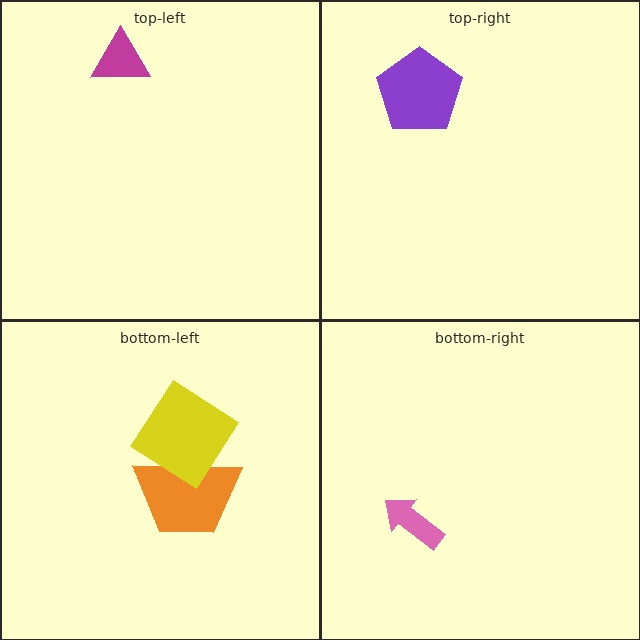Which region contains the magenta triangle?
The top-left region.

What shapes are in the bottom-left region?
The orange trapezoid, the yellow diamond.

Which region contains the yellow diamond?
The bottom-left region.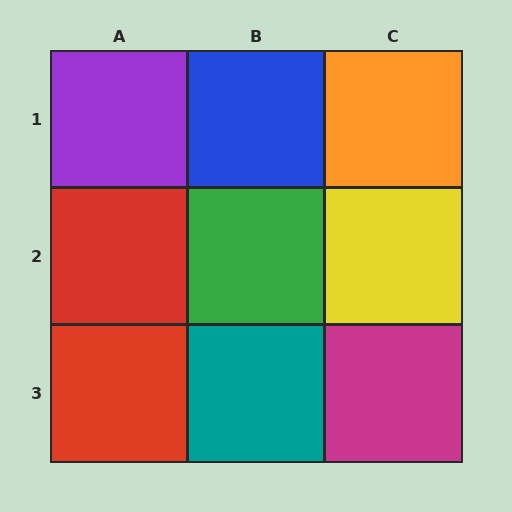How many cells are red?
2 cells are red.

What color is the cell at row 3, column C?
Magenta.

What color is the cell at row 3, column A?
Red.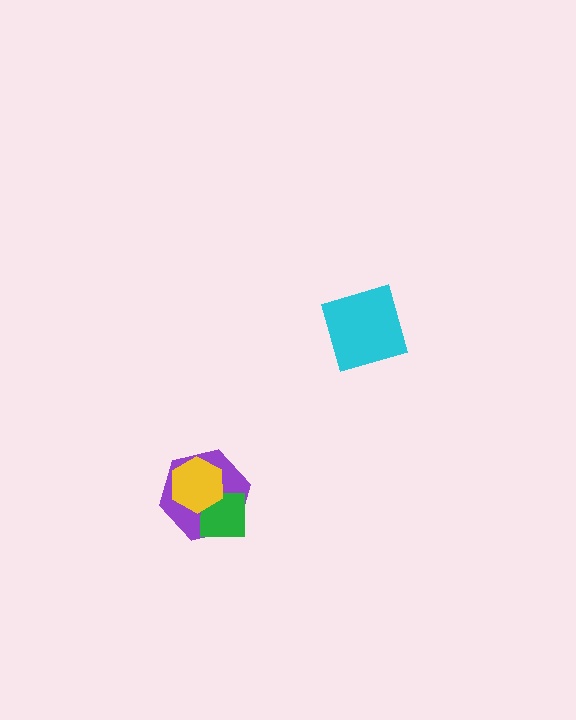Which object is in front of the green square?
The yellow hexagon is in front of the green square.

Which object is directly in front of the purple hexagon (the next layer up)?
The green square is directly in front of the purple hexagon.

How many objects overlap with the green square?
2 objects overlap with the green square.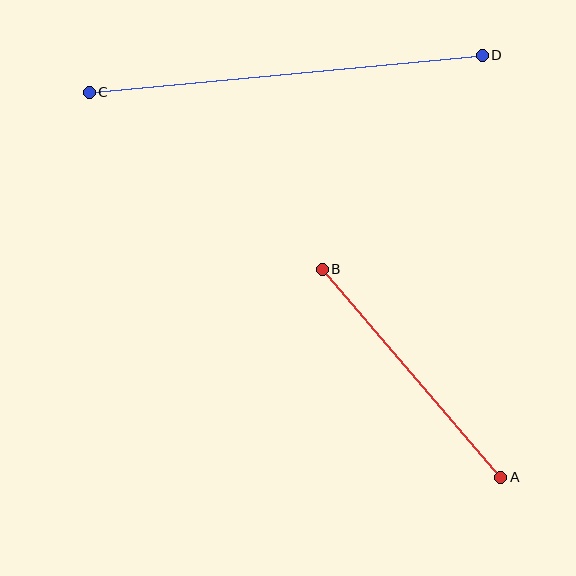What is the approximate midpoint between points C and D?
The midpoint is at approximately (286, 74) pixels.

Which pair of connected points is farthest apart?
Points C and D are farthest apart.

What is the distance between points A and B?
The distance is approximately 274 pixels.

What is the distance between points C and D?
The distance is approximately 395 pixels.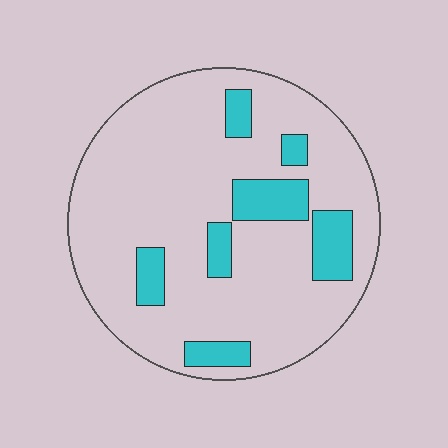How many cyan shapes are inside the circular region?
7.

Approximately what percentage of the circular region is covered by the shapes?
Approximately 15%.